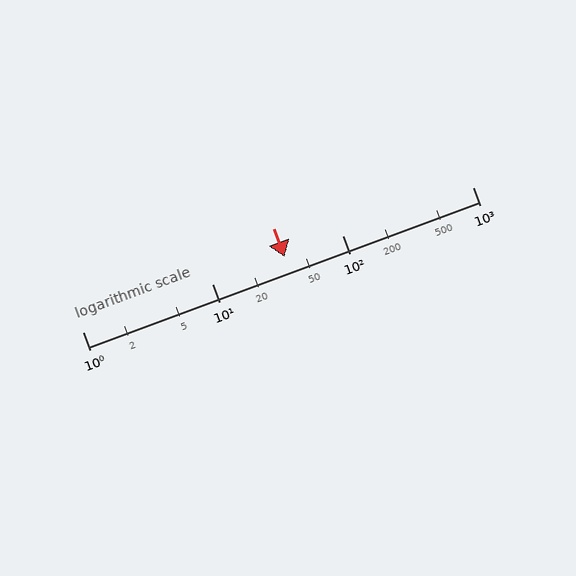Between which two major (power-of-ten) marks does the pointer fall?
The pointer is between 10 and 100.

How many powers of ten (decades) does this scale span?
The scale spans 3 decades, from 1 to 1000.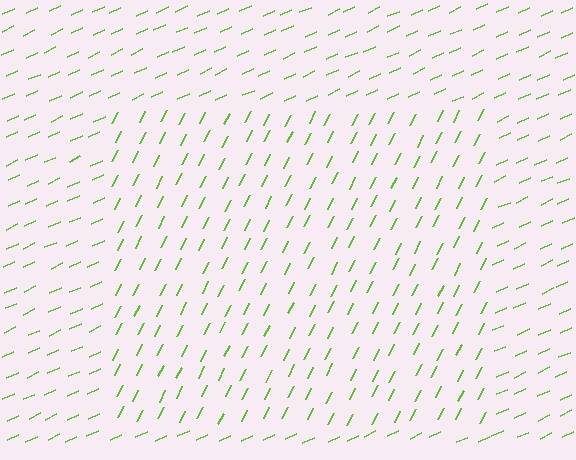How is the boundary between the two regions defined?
The boundary is defined purely by a change in line orientation (approximately 39 degrees difference). All lines are the same color and thickness.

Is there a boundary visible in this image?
Yes, there is a texture boundary formed by a change in line orientation.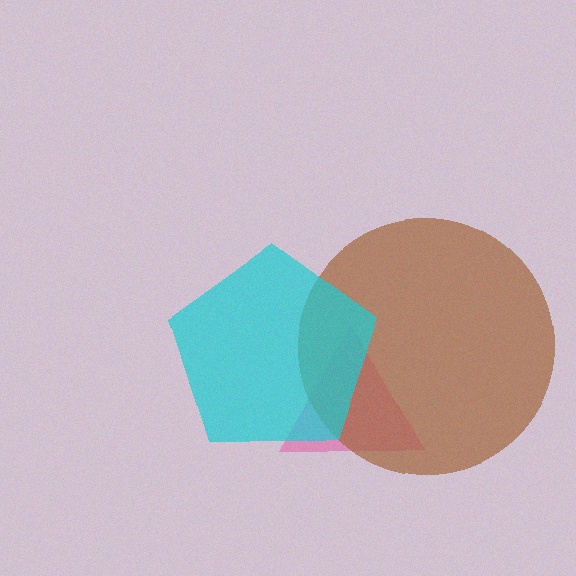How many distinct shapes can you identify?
There are 3 distinct shapes: a pink triangle, a brown circle, a cyan pentagon.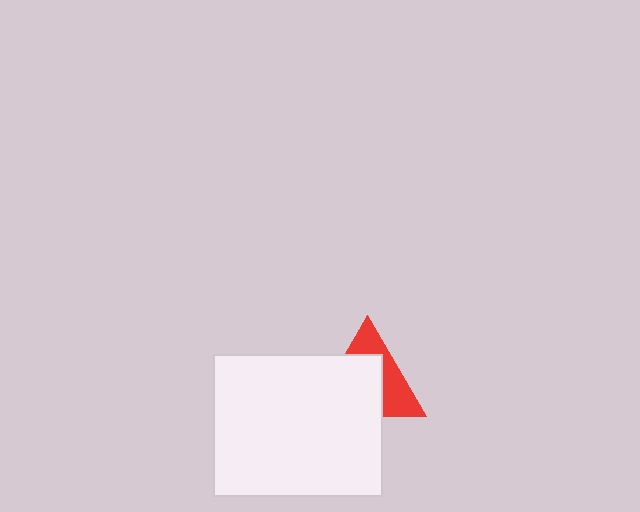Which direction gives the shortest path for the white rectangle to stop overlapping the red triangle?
Moving toward the lower-left gives the shortest separation.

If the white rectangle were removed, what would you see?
You would see the complete red triangle.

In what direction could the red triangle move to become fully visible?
The red triangle could move toward the upper-right. That would shift it out from behind the white rectangle entirely.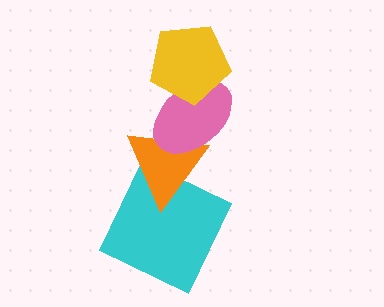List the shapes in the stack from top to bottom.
From top to bottom: the yellow pentagon, the pink ellipse, the orange triangle, the cyan square.